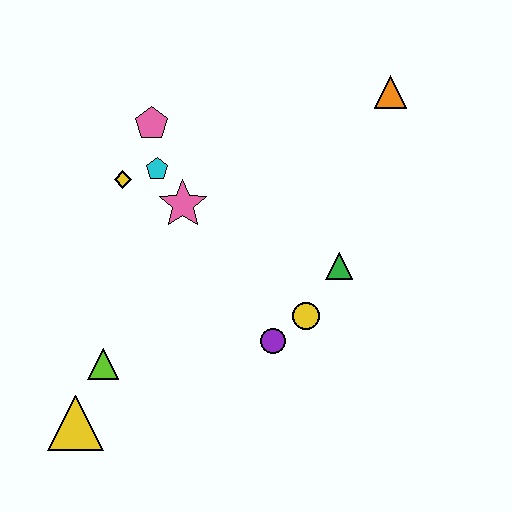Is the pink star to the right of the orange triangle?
No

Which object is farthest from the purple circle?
The orange triangle is farthest from the purple circle.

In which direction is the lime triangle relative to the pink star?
The lime triangle is below the pink star.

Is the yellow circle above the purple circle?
Yes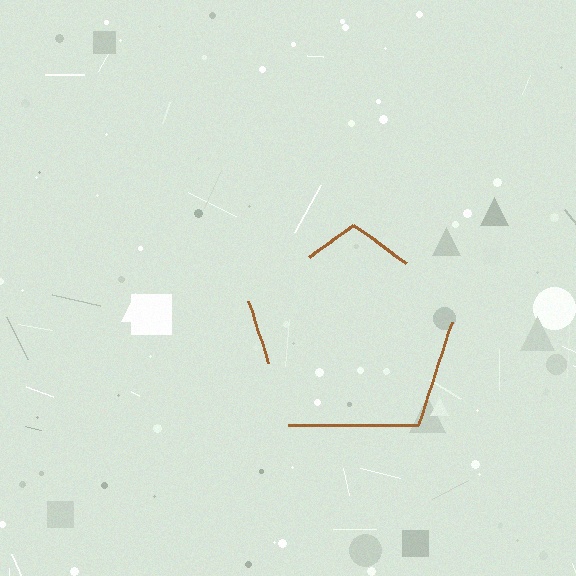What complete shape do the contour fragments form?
The contour fragments form a pentagon.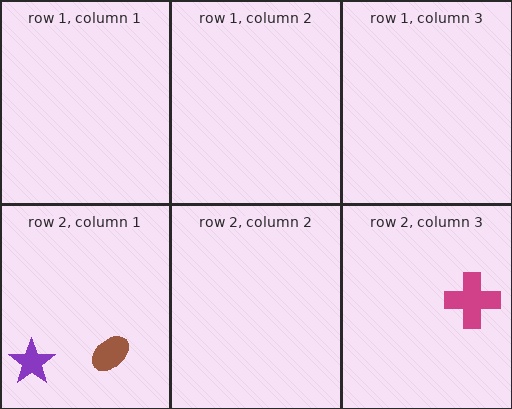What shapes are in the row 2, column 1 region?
The brown ellipse, the purple star.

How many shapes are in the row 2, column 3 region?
1.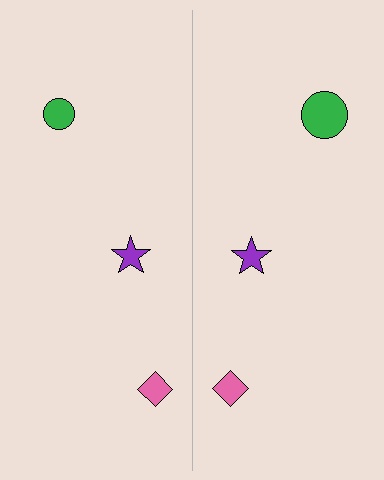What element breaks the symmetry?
The green circle on the right side has a different size than its mirror counterpart.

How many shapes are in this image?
There are 6 shapes in this image.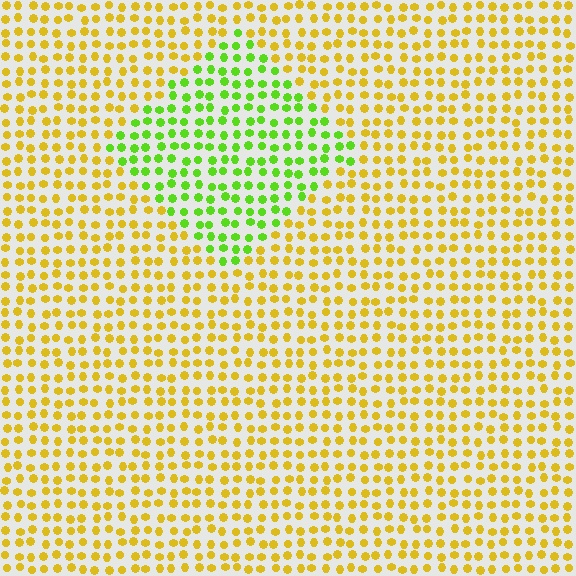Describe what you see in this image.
The image is filled with small yellow elements in a uniform arrangement. A diamond-shaped region is visible where the elements are tinted to a slightly different hue, forming a subtle color boundary.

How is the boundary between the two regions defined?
The boundary is defined purely by a slight shift in hue (about 51 degrees). Spacing, size, and orientation are identical on both sides.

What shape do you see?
I see a diamond.